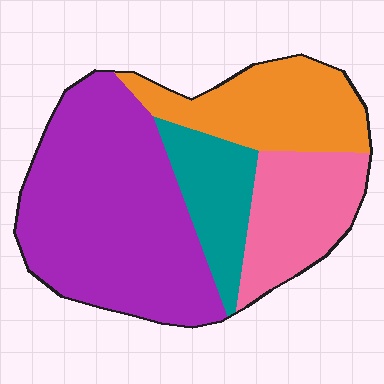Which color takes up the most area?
Purple, at roughly 45%.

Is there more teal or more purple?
Purple.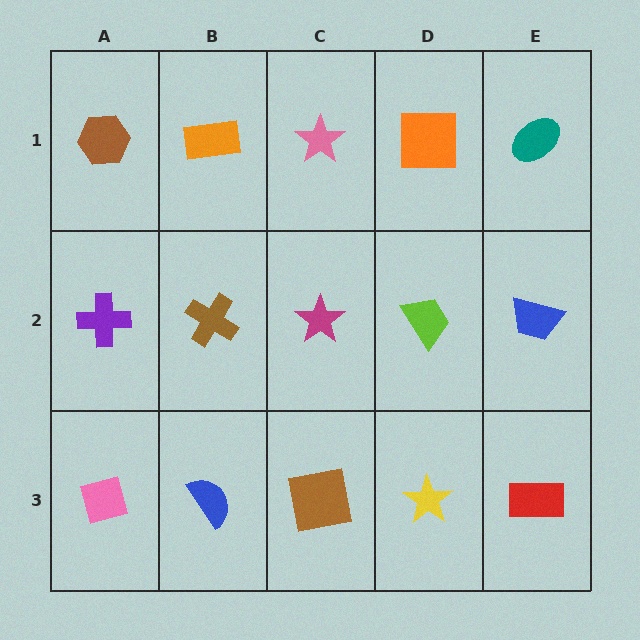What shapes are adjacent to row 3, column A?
A purple cross (row 2, column A), a blue semicircle (row 3, column B).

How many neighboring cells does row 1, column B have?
3.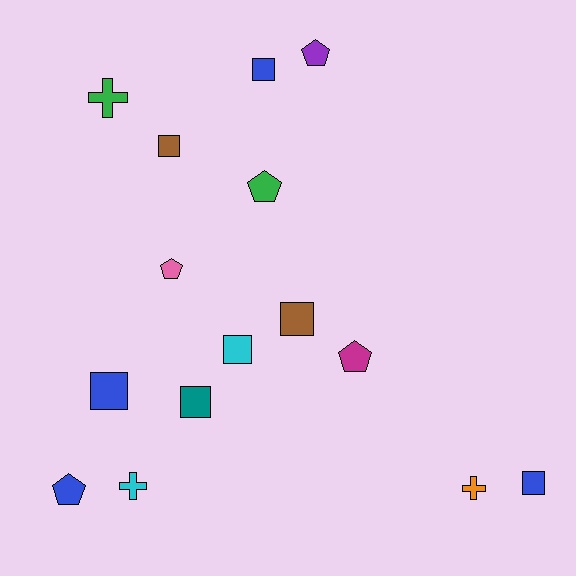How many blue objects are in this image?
There are 4 blue objects.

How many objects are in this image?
There are 15 objects.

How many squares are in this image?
There are 7 squares.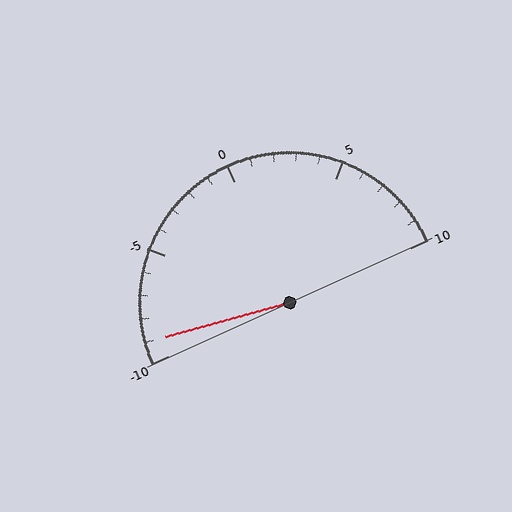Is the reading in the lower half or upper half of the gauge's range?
The reading is in the lower half of the range (-10 to 10).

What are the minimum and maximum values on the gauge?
The gauge ranges from -10 to 10.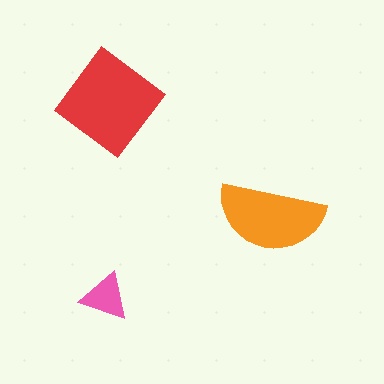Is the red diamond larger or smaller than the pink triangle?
Larger.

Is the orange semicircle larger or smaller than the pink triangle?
Larger.